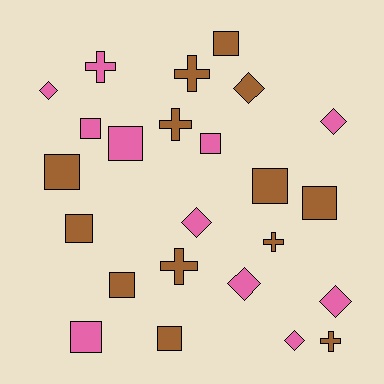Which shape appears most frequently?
Square, with 11 objects.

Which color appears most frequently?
Brown, with 13 objects.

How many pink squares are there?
There are 4 pink squares.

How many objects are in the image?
There are 24 objects.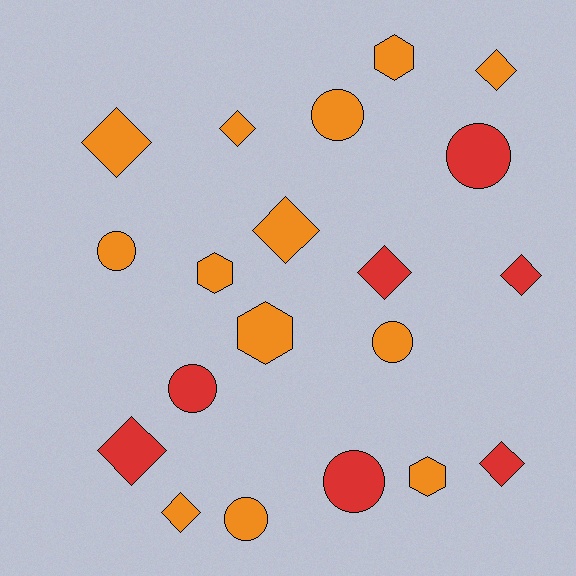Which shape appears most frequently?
Diamond, with 9 objects.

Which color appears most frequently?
Orange, with 13 objects.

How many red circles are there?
There are 3 red circles.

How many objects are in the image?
There are 20 objects.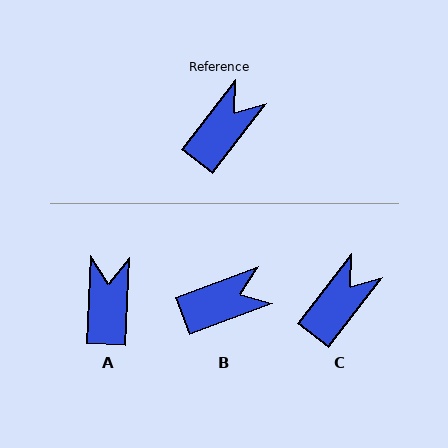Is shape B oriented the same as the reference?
No, it is off by about 31 degrees.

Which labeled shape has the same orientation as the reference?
C.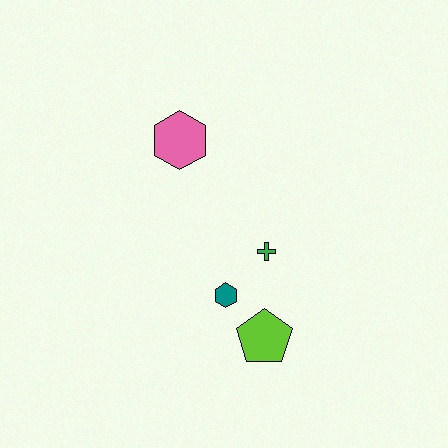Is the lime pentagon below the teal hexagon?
Yes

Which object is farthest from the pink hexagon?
The lime pentagon is farthest from the pink hexagon.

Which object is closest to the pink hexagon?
The green cross is closest to the pink hexagon.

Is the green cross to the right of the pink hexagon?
Yes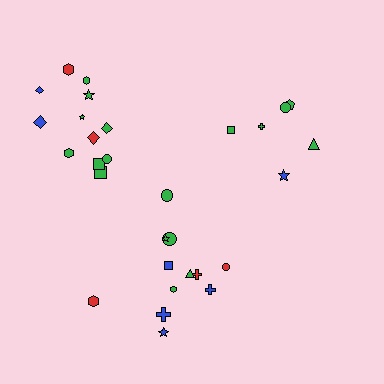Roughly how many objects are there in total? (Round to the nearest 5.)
Roughly 30 objects in total.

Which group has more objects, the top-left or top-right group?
The top-left group.